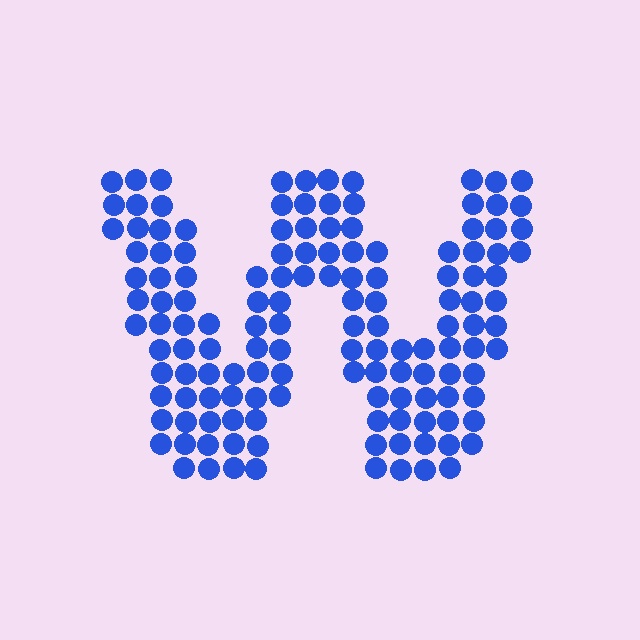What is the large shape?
The large shape is the letter W.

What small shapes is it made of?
It is made of small circles.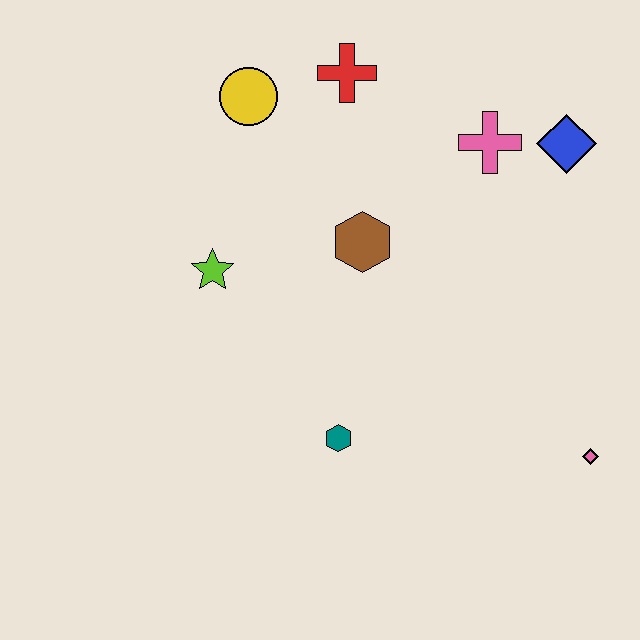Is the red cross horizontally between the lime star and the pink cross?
Yes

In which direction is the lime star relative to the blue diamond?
The lime star is to the left of the blue diamond.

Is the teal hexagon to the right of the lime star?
Yes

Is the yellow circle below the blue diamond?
No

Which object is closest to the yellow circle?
The red cross is closest to the yellow circle.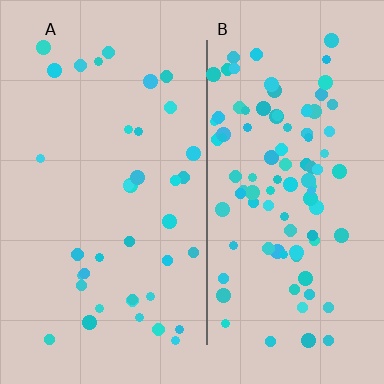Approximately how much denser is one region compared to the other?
Approximately 2.6× — region B over region A.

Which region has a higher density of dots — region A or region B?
B (the right).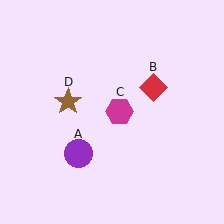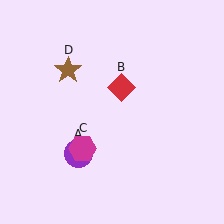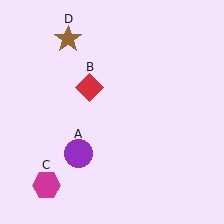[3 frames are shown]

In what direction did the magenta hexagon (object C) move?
The magenta hexagon (object C) moved down and to the left.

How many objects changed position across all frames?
3 objects changed position: red diamond (object B), magenta hexagon (object C), brown star (object D).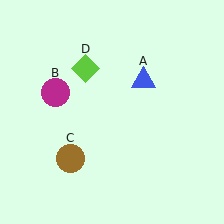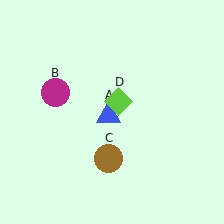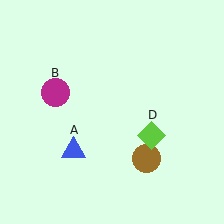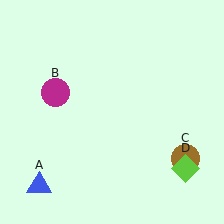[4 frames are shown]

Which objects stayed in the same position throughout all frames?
Magenta circle (object B) remained stationary.